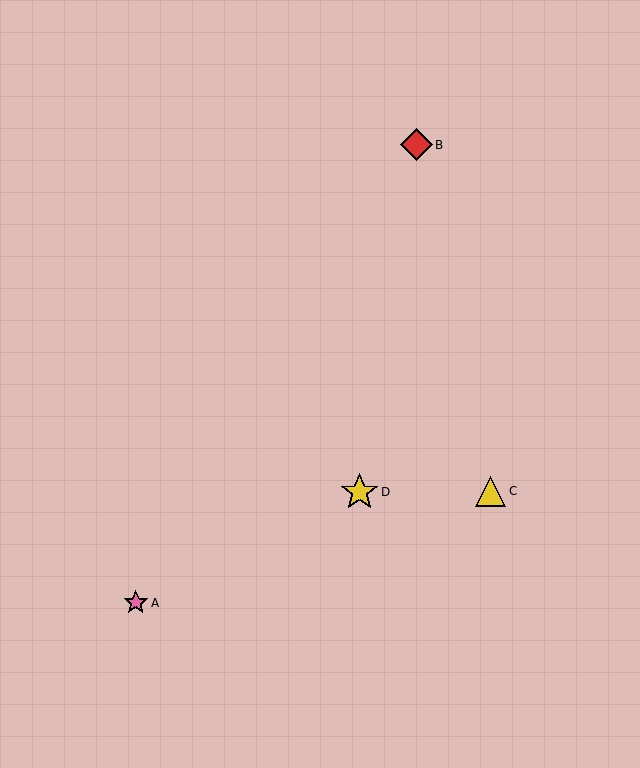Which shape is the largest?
The yellow star (labeled D) is the largest.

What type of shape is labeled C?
Shape C is a yellow triangle.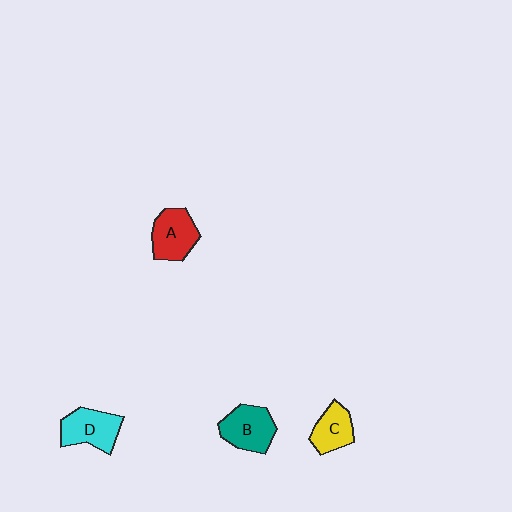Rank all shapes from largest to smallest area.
From largest to smallest: B (teal), D (cyan), A (red), C (yellow).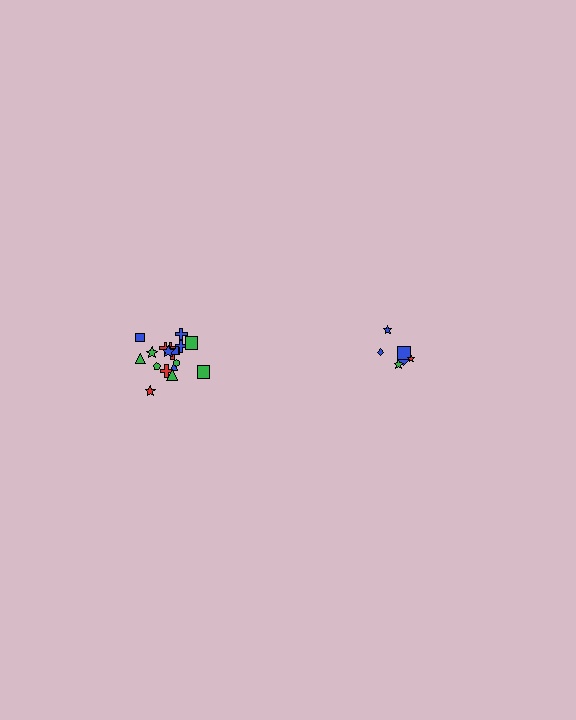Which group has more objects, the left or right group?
The left group.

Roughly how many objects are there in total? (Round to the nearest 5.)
Roughly 25 objects in total.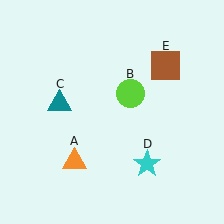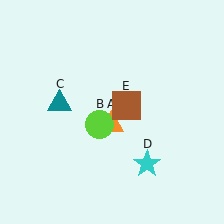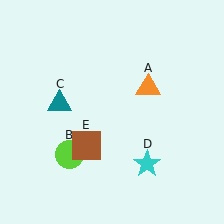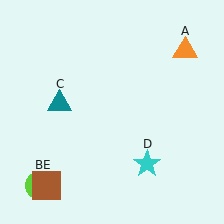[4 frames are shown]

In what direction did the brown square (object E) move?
The brown square (object E) moved down and to the left.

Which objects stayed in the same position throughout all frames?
Teal triangle (object C) and cyan star (object D) remained stationary.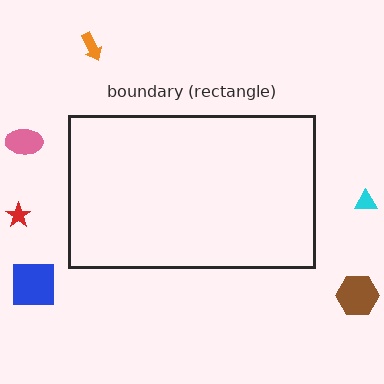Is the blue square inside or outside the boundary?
Outside.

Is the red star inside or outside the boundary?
Outside.